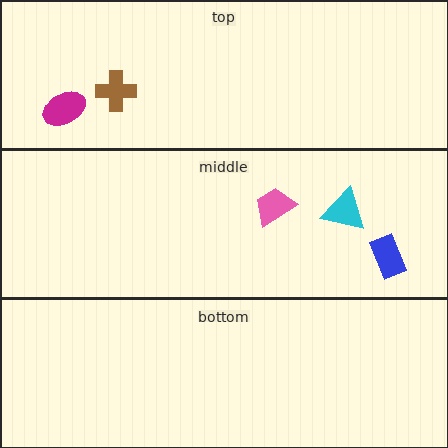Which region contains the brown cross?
The top region.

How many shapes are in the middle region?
3.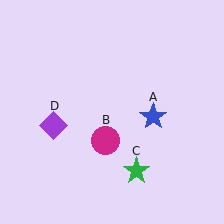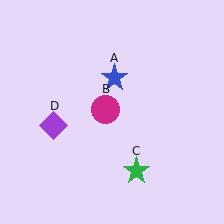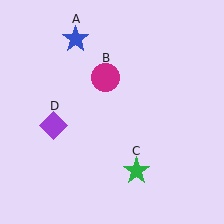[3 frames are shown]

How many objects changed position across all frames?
2 objects changed position: blue star (object A), magenta circle (object B).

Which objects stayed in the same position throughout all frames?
Green star (object C) and purple diamond (object D) remained stationary.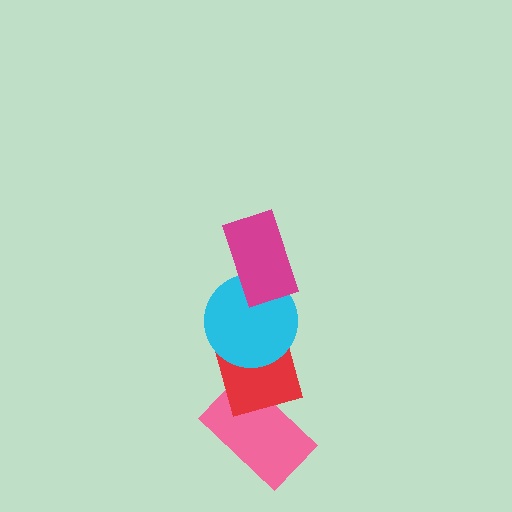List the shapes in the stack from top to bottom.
From top to bottom: the magenta rectangle, the cyan circle, the red diamond, the pink rectangle.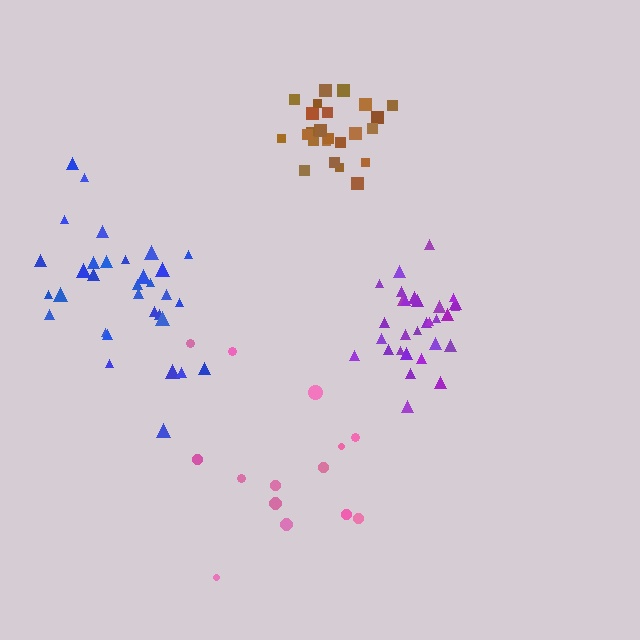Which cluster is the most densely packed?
Purple.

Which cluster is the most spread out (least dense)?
Pink.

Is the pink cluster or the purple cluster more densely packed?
Purple.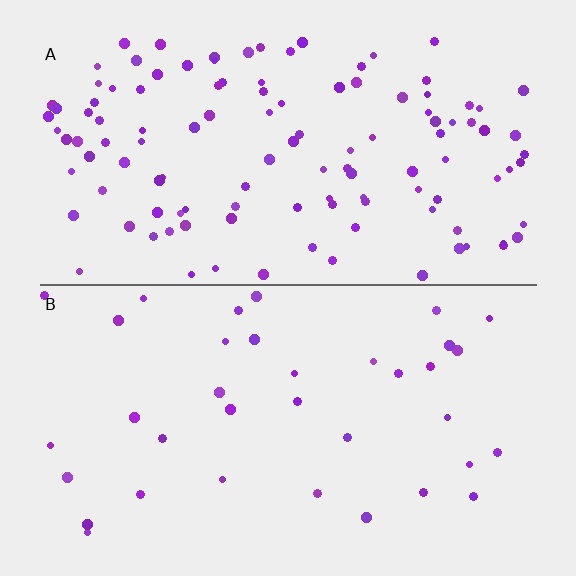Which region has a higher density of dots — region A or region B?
A (the top).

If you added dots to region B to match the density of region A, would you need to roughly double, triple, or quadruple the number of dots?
Approximately triple.